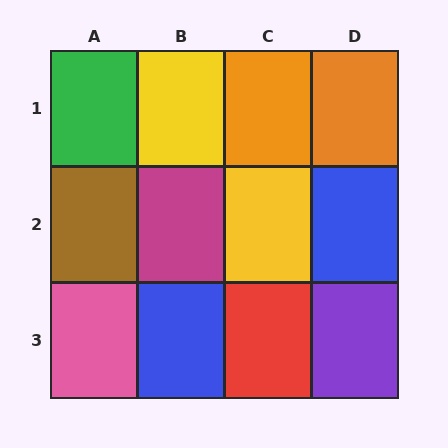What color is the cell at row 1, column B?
Yellow.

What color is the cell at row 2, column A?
Brown.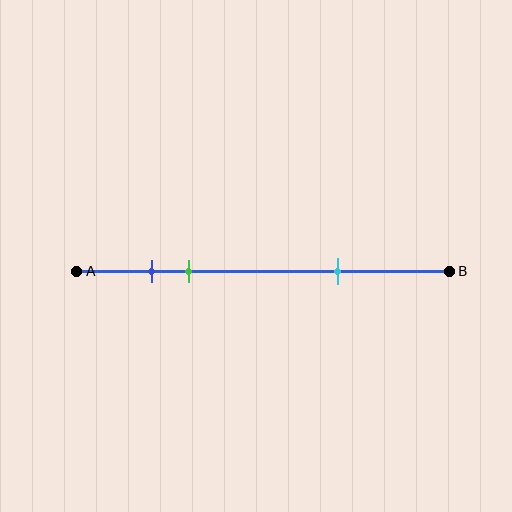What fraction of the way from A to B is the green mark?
The green mark is approximately 30% (0.3) of the way from A to B.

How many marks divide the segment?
There are 3 marks dividing the segment.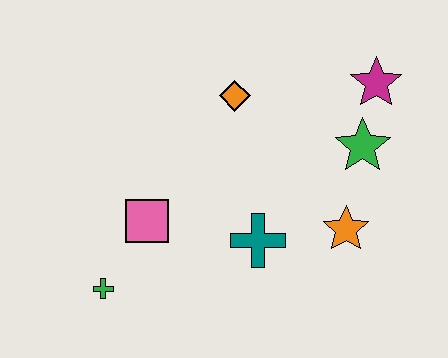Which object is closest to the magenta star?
The green star is closest to the magenta star.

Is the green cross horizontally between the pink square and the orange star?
No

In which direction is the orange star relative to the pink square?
The orange star is to the right of the pink square.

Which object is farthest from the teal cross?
The magenta star is farthest from the teal cross.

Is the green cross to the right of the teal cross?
No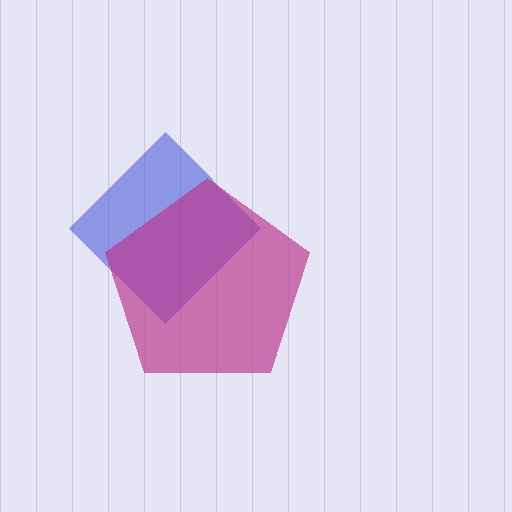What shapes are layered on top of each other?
The layered shapes are: a blue diamond, a magenta pentagon.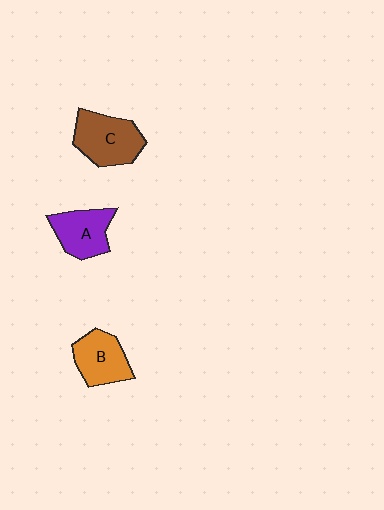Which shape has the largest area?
Shape C (brown).